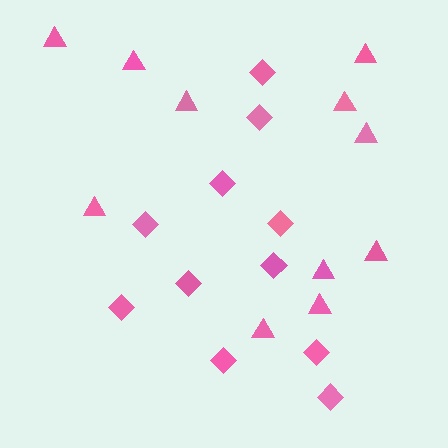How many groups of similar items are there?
There are 2 groups: one group of diamonds (11) and one group of triangles (11).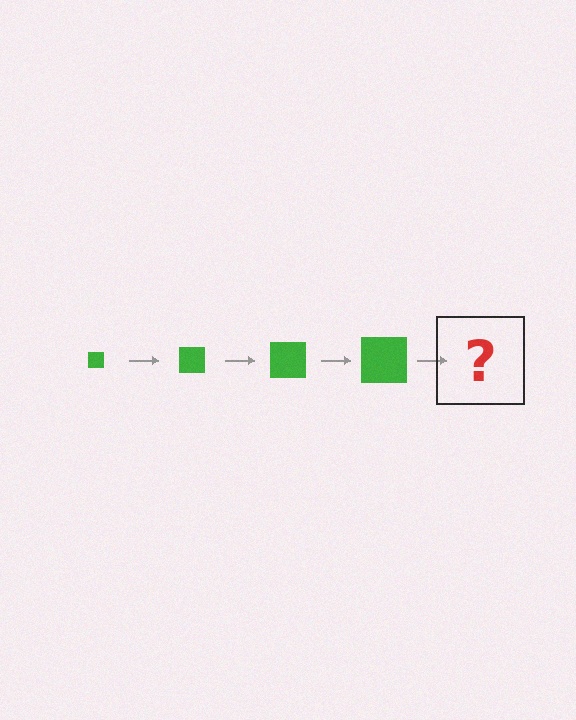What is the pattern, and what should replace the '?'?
The pattern is that the square gets progressively larger each step. The '?' should be a green square, larger than the previous one.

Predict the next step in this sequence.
The next step is a green square, larger than the previous one.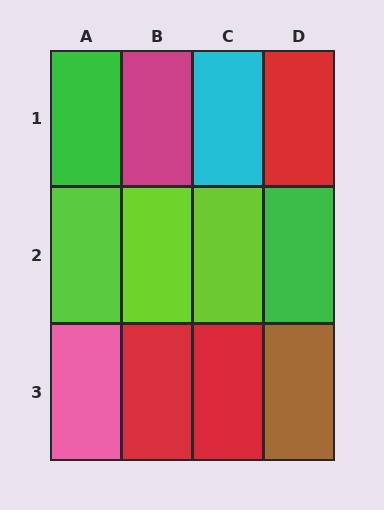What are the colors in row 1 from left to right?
Green, magenta, cyan, red.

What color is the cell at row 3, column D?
Brown.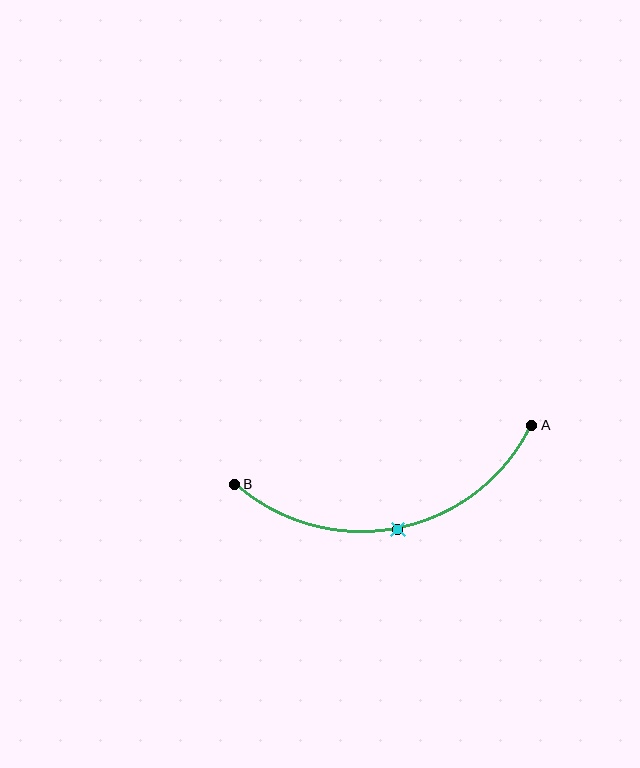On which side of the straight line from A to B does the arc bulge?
The arc bulges below the straight line connecting A and B.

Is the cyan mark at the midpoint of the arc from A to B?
Yes. The cyan mark lies on the arc at equal arc-length from both A and B — it is the arc midpoint.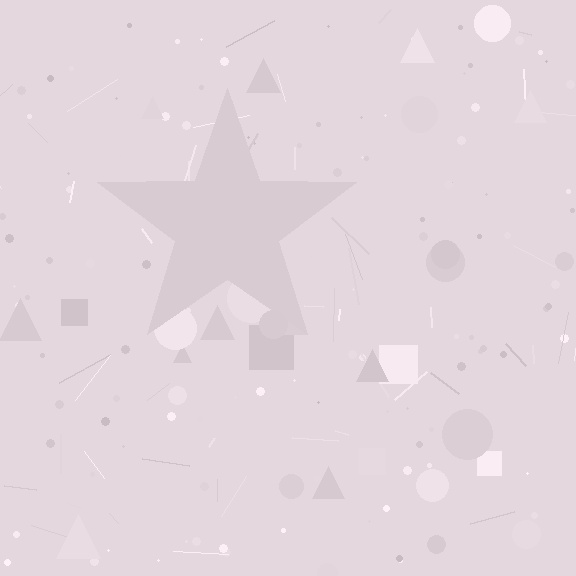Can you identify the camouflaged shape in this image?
The camouflaged shape is a star.